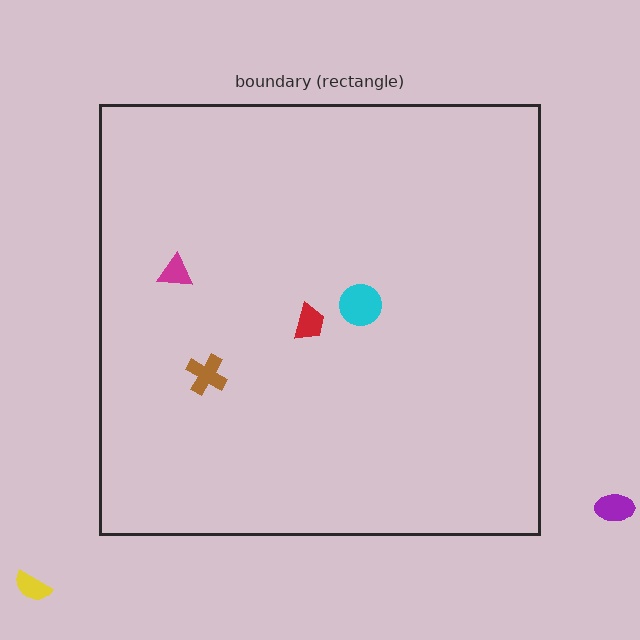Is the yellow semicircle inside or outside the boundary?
Outside.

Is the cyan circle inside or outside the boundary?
Inside.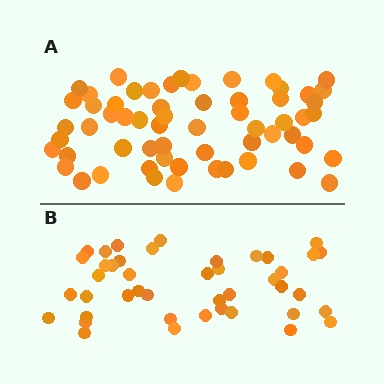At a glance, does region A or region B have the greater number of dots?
Region A (the top region) has more dots.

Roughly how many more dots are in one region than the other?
Region A has approximately 15 more dots than region B.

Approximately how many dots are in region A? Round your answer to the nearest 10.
About 60 dots.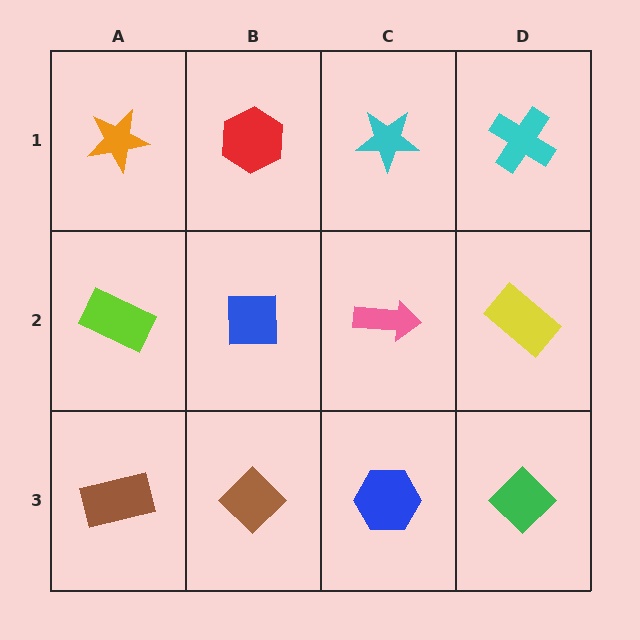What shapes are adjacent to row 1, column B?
A blue square (row 2, column B), an orange star (row 1, column A), a cyan star (row 1, column C).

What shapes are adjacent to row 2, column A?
An orange star (row 1, column A), a brown rectangle (row 3, column A), a blue square (row 2, column B).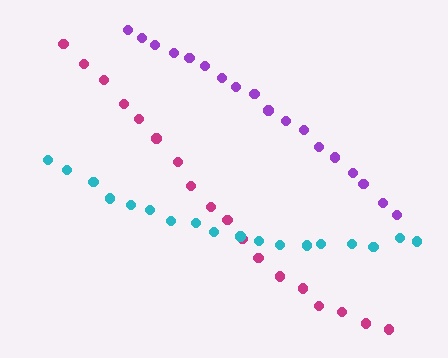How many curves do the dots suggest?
There are 3 distinct paths.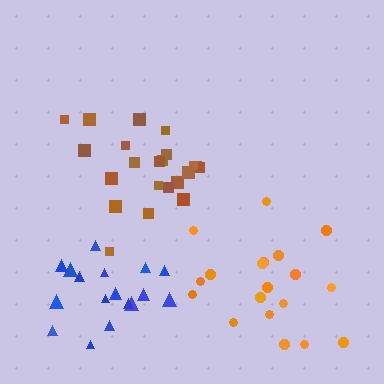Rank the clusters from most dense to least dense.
brown, blue, orange.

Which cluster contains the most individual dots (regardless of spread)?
Brown (22).